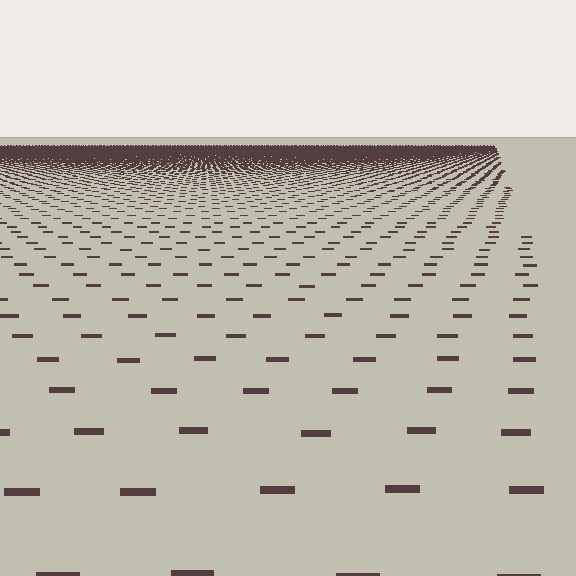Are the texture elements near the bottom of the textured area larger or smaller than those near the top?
Larger. Near the bottom, elements are closer to the viewer and appear at a bigger on-screen size.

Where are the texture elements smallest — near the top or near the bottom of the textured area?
Near the top.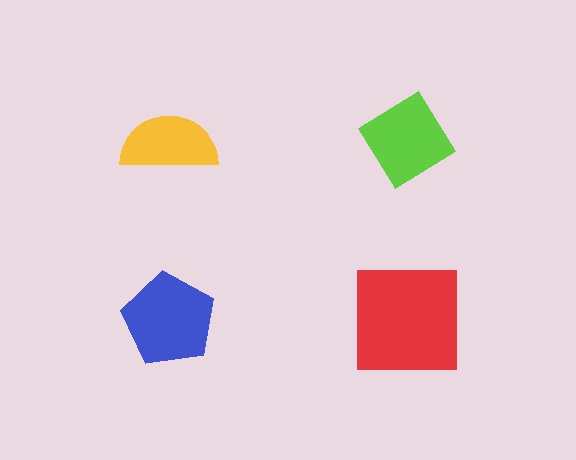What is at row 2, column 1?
A blue pentagon.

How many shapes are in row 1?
2 shapes.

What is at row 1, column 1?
A yellow semicircle.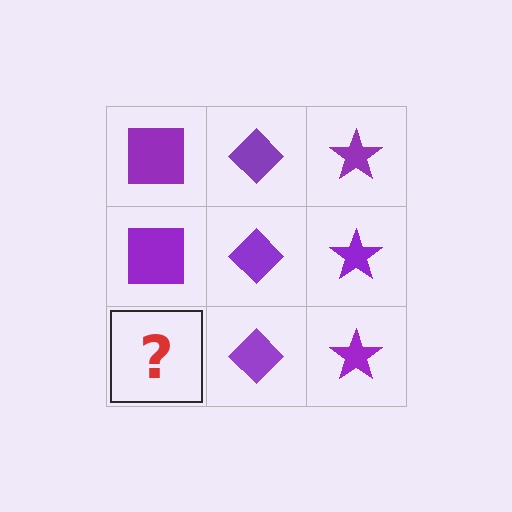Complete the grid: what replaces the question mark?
The question mark should be replaced with a purple square.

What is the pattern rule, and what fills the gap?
The rule is that each column has a consistent shape. The gap should be filled with a purple square.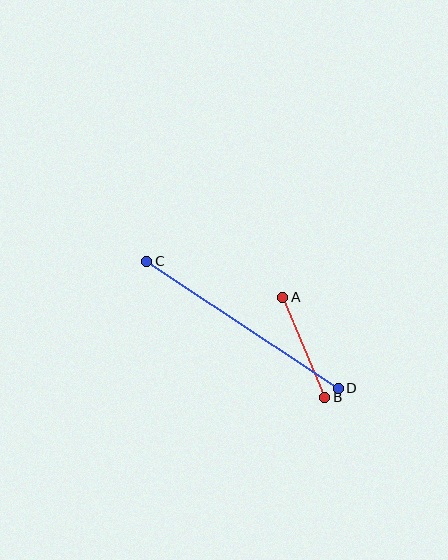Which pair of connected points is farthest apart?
Points C and D are farthest apart.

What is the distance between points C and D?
The distance is approximately 230 pixels.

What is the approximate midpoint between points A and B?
The midpoint is at approximately (304, 347) pixels.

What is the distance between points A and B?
The distance is approximately 108 pixels.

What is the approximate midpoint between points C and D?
The midpoint is at approximately (242, 325) pixels.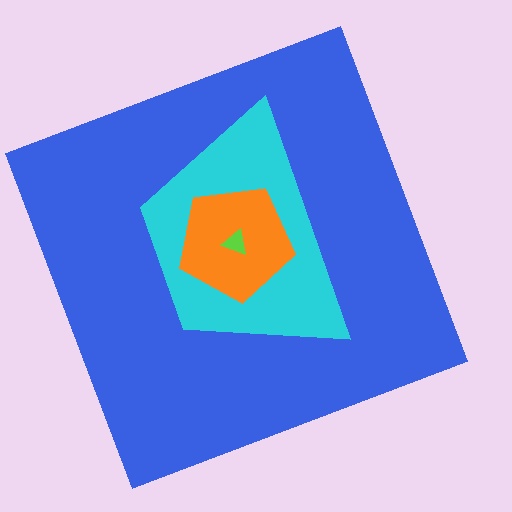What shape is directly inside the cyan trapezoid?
The orange pentagon.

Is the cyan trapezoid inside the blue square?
Yes.